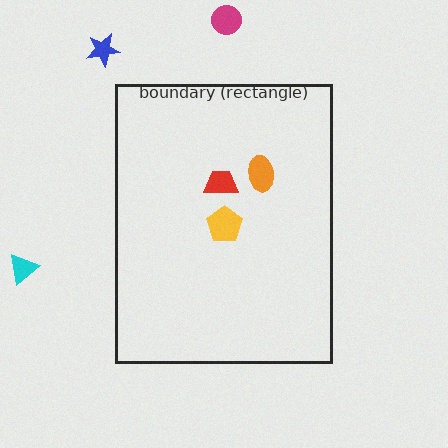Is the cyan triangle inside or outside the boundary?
Outside.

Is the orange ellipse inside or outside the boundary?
Inside.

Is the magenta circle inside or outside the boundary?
Outside.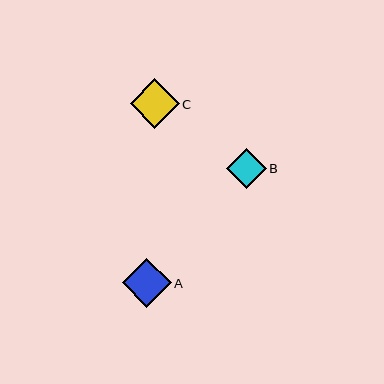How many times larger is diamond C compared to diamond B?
Diamond C is approximately 1.2 times the size of diamond B.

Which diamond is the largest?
Diamond C is the largest with a size of approximately 49 pixels.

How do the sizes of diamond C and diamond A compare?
Diamond C and diamond A are approximately the same size.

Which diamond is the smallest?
Diamond B is the smallest with a size of approximately 40 pixels.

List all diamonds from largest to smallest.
From largest to smallest: C, A, B.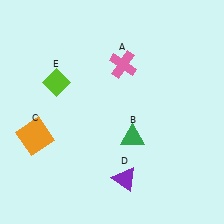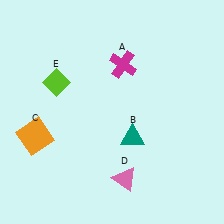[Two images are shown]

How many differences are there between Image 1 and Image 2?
There are 3 differences between the two images.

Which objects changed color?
A changed from pink to magenta. B changed from green to teal. D changed from purple to pink.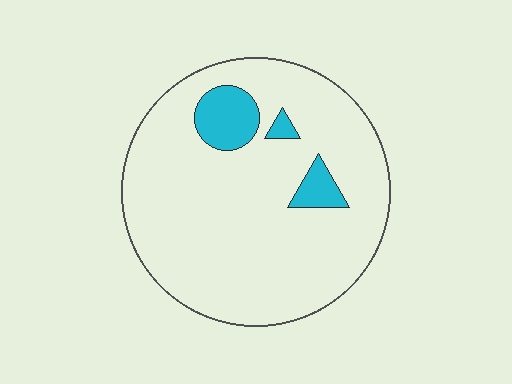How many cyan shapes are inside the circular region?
3.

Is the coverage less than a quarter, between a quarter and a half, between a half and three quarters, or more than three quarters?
Less than a quarter.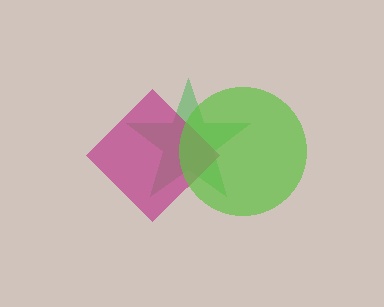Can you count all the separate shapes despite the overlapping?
Yes, there are 3 separate shapes.